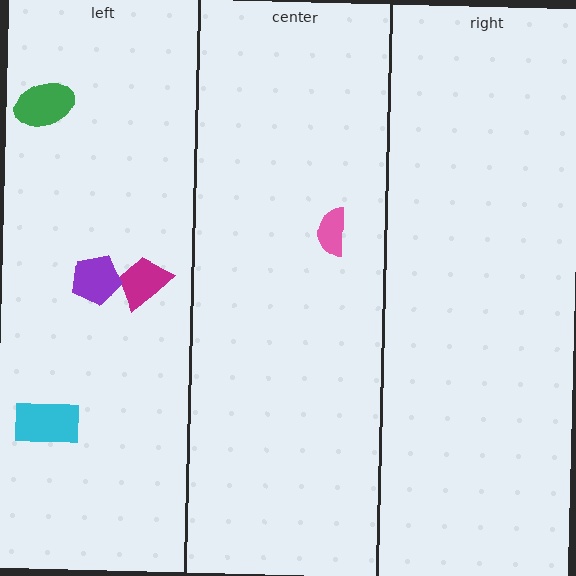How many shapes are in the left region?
4.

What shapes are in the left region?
The green ellipse, the magenta trapezoid, the cyan rectangle, the purple pentagon.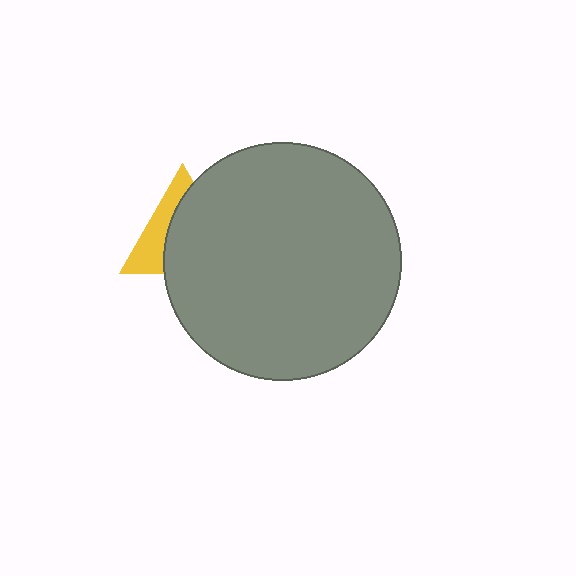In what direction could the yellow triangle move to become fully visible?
The yellow triangle could move left. That would shift it out from behind the gray circle entirely.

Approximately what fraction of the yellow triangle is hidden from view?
Roughly 63% of the yellow triangle is hidden behind the gray circle.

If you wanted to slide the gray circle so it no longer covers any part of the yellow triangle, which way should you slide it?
Slide it right — that is the most direct way to separate the two shapes.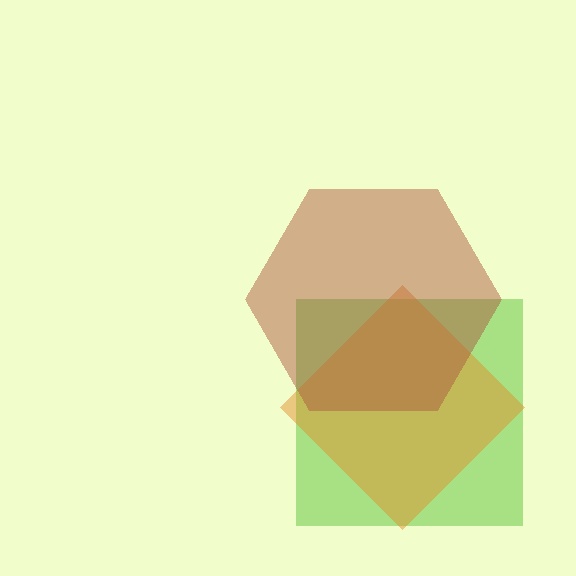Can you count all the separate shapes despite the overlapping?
Yes, there are 3 separate shapes.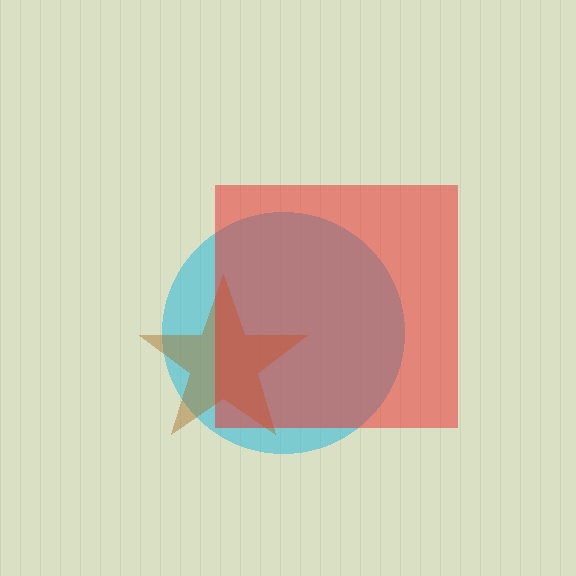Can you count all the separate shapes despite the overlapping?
Yes, there are 3 separate shapes.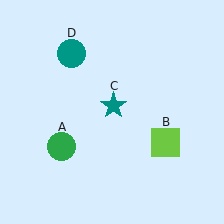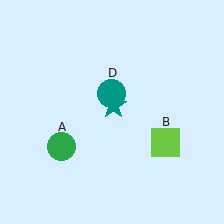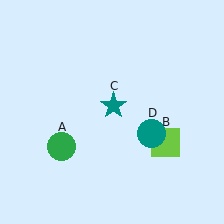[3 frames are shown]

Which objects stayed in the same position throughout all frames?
Green circle (object A) and lime square (object B) and teal star (object C) remained stationary.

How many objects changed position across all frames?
1 object changed position: teal circle (object D).